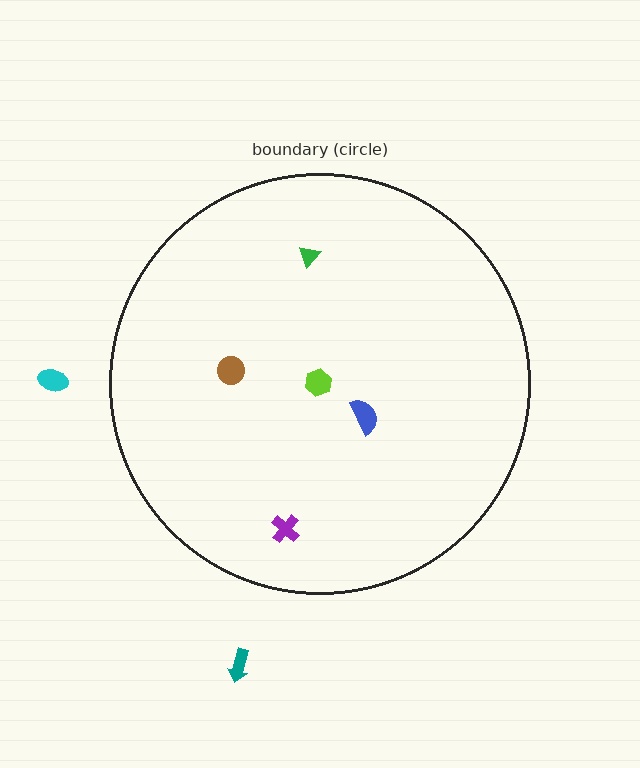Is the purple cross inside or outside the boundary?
Inside.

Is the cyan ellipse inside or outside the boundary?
Outside.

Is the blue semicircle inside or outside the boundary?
Inside.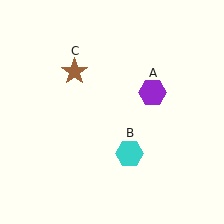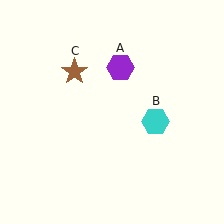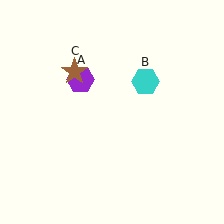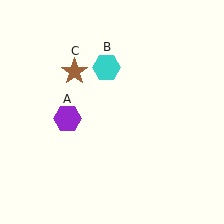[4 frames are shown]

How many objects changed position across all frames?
2 objects changed position: purple hexagon (object A), cyan hexagon (object B).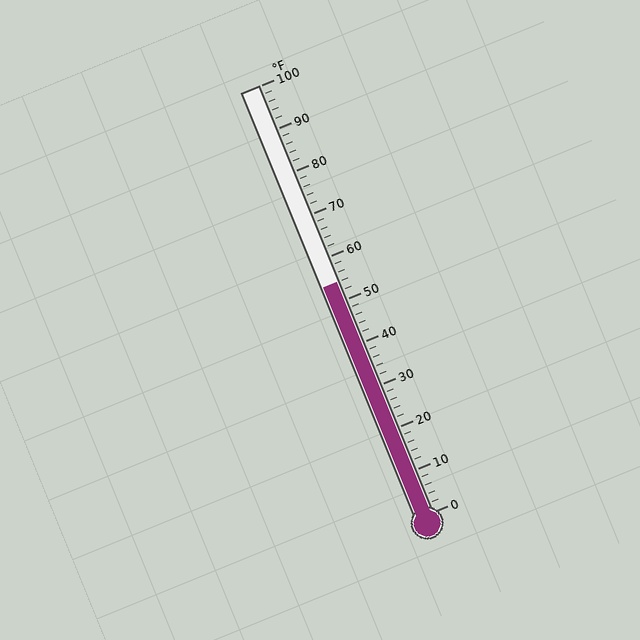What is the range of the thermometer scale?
The thermometer scale ranges from 0°F to 100°F.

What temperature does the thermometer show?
The thermometer shows approximately 54°F.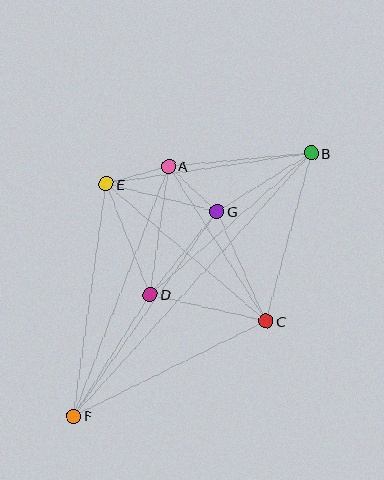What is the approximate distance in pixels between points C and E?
The distance between C and E is approximately 211 pixels.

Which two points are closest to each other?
Points A and E are closest to each other.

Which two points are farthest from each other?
Points B and F are farthest from each other.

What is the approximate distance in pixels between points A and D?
The distance between A and D is approximately 130 pixels.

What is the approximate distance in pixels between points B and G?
The distance between B and G is approximately 111 pixels.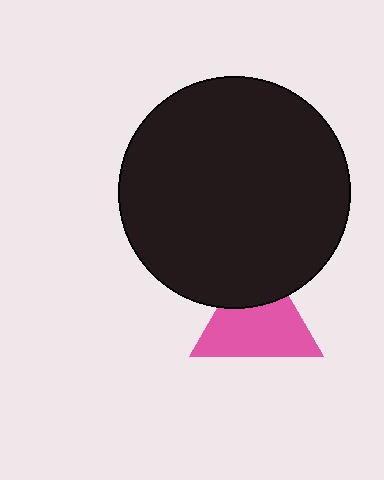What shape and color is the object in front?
The object in front is a black circle.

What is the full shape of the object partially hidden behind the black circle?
The partially hidden object is a pink triangle.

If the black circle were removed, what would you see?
You would see the complete pink triangle.